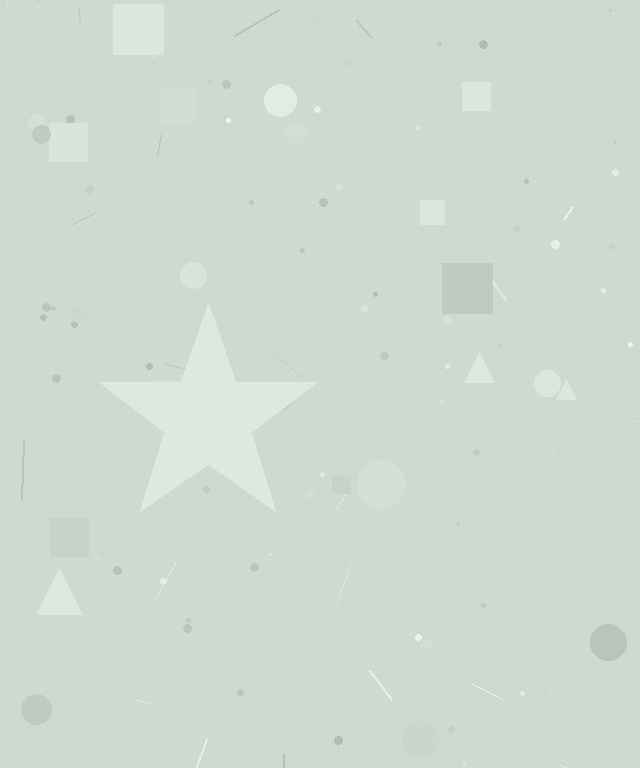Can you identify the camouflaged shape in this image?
The camouflaged shape is a star.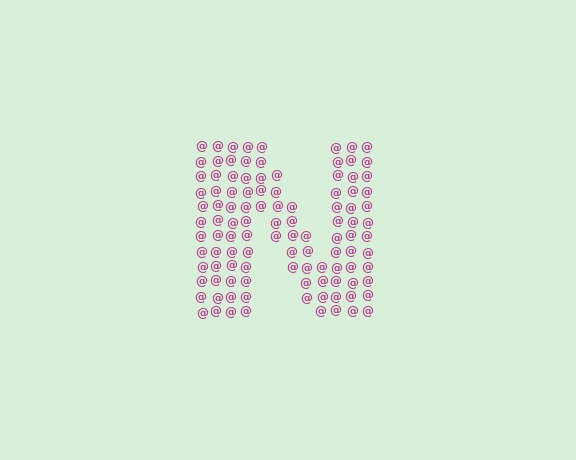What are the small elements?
The small elements are at signs.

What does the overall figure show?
The overall figure shows the letter N.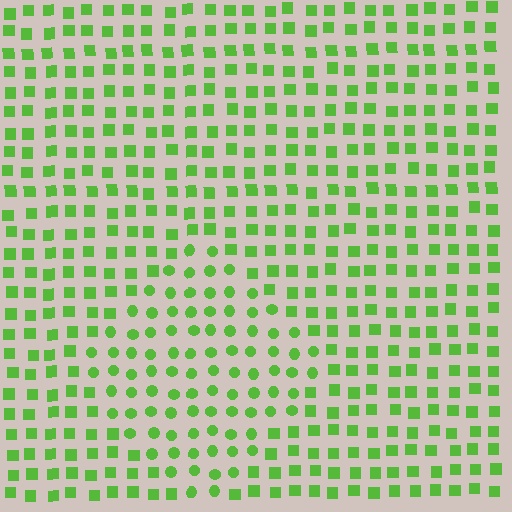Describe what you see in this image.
The image is filled with small lime elements arranged in a uniform grid. A diamond-shaped region contains circles, while the surrounding area contains squares. The boundary is defined purely by the change in element shape.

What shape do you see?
I see a diamond.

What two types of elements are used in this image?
The image uses circles inside the diamond region and squares outside it.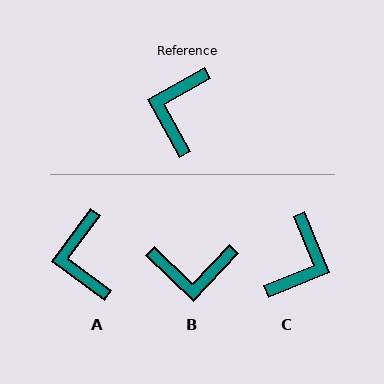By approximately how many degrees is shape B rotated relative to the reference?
Approximately 107 degrees counter-clockwise.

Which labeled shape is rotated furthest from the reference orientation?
C, about 173 degrees away.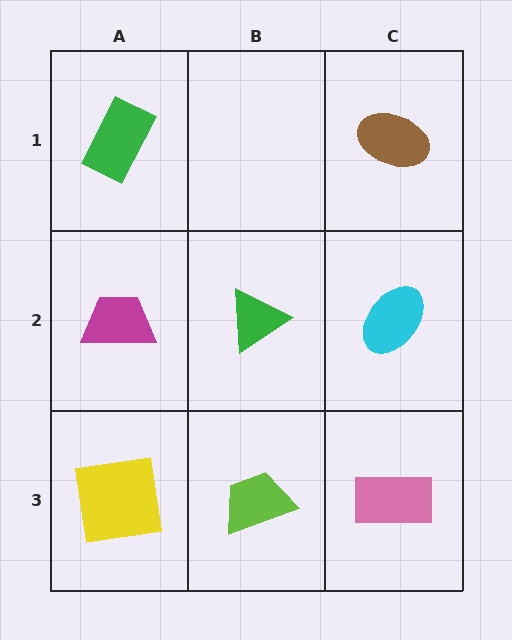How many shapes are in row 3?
3 shapes.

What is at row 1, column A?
A green rectangle.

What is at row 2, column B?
A green triangle.